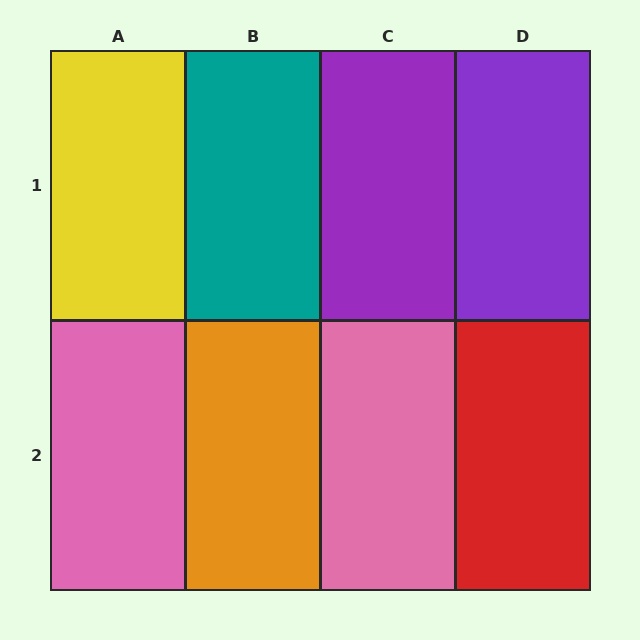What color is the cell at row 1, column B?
Teal.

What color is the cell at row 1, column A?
Yellow.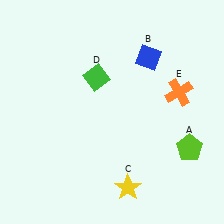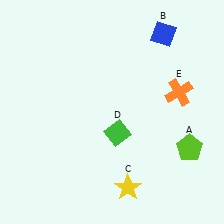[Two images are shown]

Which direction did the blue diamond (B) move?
The blue diamond (B) moved up.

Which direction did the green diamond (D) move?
The green diamond (D) moved down.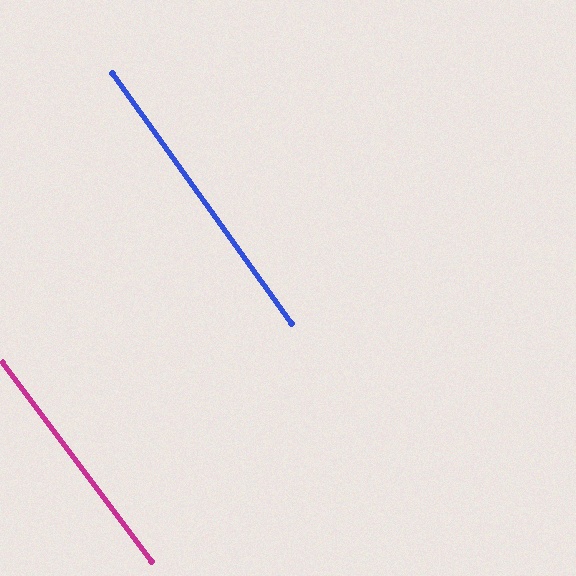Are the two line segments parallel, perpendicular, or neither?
Parallel — their directions differ by only 1.4°.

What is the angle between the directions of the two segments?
Approximately 1 degree.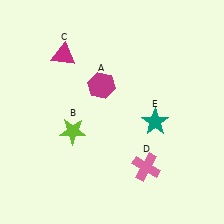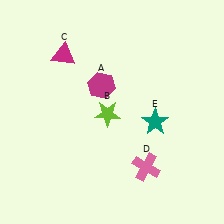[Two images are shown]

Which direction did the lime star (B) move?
The lime star (B) moved right.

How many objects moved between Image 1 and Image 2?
1 object moved between the two images.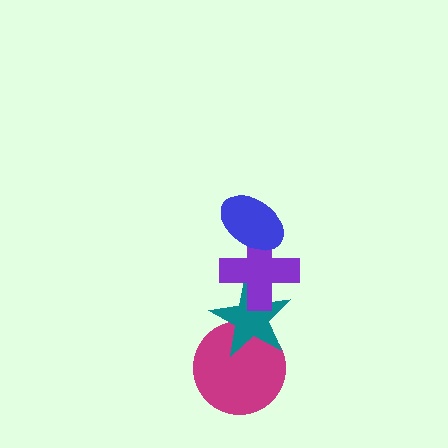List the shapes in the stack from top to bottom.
From top to bottom: the blue ellipse, the purple cross, the teal star, the magenta circle.